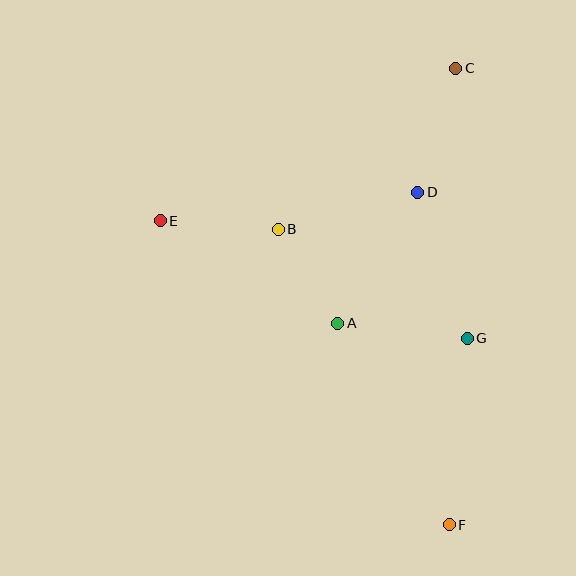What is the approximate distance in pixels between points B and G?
The distance between B and G is approximately 218 pixels.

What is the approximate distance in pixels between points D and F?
The distance between D and F is approximately 334 pixels.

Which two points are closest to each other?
Points A and B are closest to each other.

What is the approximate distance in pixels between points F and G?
The distance between F and G is approximately 188 pixels.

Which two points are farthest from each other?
Points C and F are farthest from each other.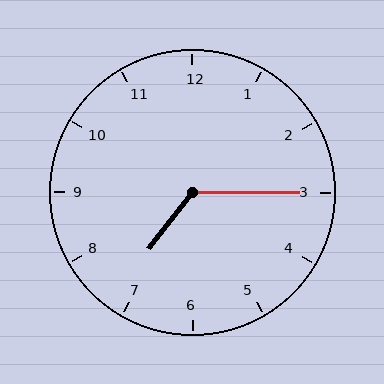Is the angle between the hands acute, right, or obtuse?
It is obtuse.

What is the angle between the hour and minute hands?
Approximately 128 degrees.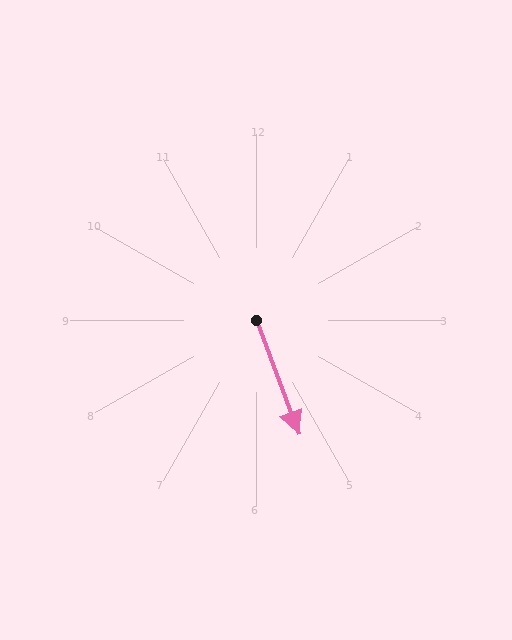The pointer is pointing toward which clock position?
Roughly 5 o'clock.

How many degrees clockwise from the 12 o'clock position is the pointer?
Approximately 160 degrees.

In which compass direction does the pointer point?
South.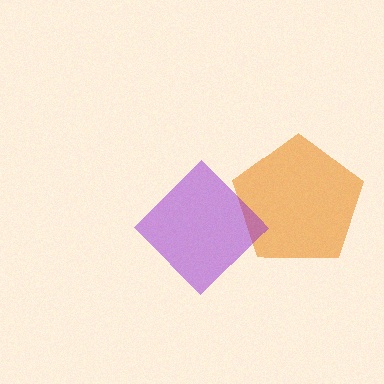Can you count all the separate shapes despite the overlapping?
Yes, there are 2 separate shapes.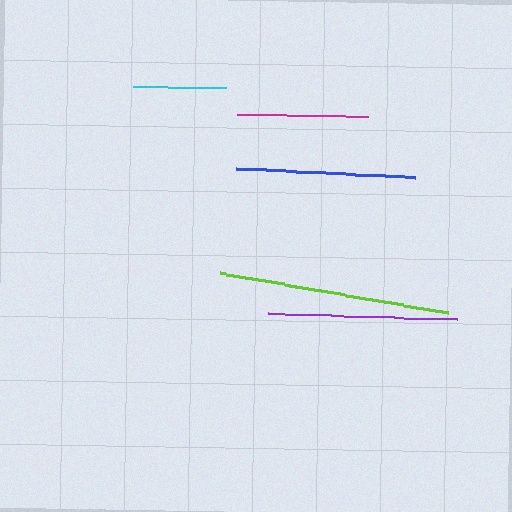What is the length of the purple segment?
The purple segment is approximately 189 pixels long.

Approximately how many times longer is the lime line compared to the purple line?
The lime line is approximately 1.2 times the length of the purple line.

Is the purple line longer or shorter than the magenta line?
The purple line is longer than the magenta line.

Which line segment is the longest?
The lime line is the longest at approximately 233 pixels.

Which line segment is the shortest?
The cyan line is the shortest at approximately 93 pixels.